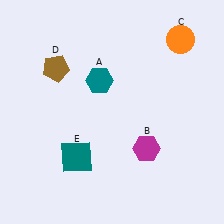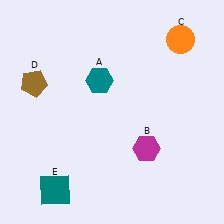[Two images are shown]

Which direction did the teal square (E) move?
The teal square (E) moved down.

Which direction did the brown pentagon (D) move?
The brown pentagon (D) moved left.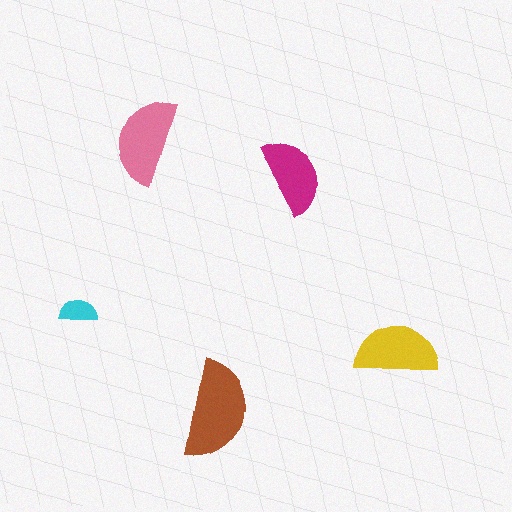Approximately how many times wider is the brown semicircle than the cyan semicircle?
About 2.5 times wider.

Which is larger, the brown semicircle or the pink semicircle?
The brown one.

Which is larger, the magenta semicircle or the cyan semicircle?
The magenta one.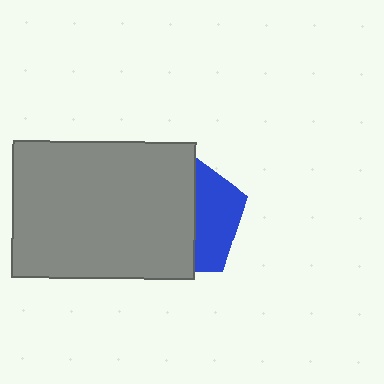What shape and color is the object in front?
The object in front is a gray rectangle.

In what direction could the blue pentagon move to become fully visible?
The blue pentagon could move right. That would shift it out from behind the gray rectangle entirely.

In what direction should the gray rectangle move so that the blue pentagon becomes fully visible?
The gray rectangle should move left. That is the shortest direction to clear the overlap and leave the blue pentagon fully visible.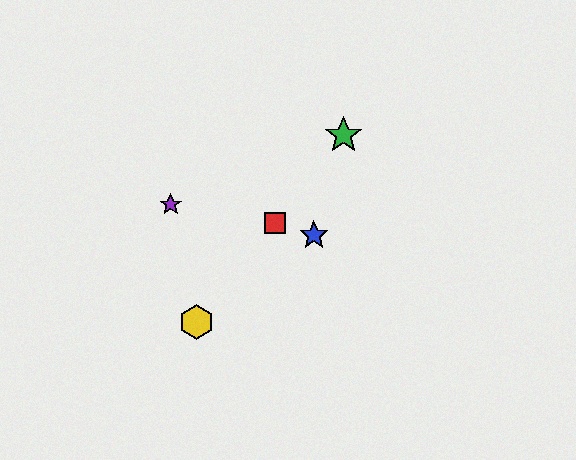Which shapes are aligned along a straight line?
The red square, the green star, the yellow hexagon are aligned along a straight line.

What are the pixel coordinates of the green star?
The green star is at (343, 135).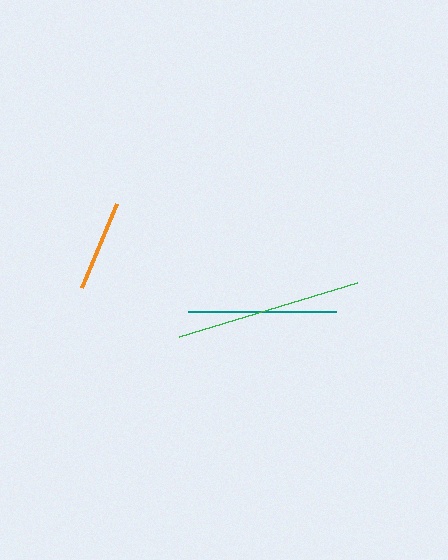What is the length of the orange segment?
The orange segment is approximately 91 pixels long.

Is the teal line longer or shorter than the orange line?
The teal line is longer than the orange line.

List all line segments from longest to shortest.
From longest to shortest: green, teal, orange.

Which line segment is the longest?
The green line is the longest at approximately 186 pixels.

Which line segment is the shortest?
The orange line is the shortest at approximately 91 pixels.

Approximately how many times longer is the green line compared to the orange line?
The green line is approximately 2.0 times the length of the orange line.